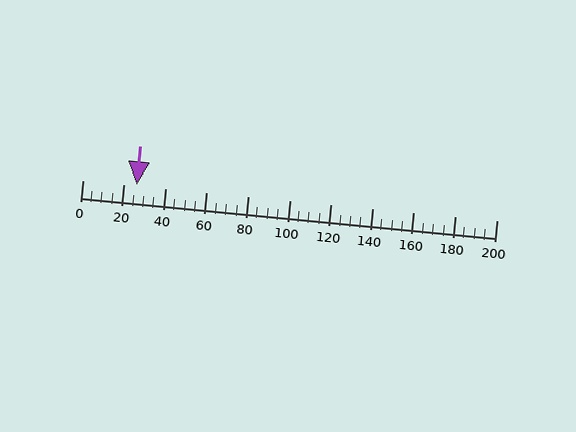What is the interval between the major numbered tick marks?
The major tick marks are spaced 20 units apart.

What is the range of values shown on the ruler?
The ruler shows values from 0 to 200.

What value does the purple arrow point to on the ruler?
The purple arrow points to approximately 26.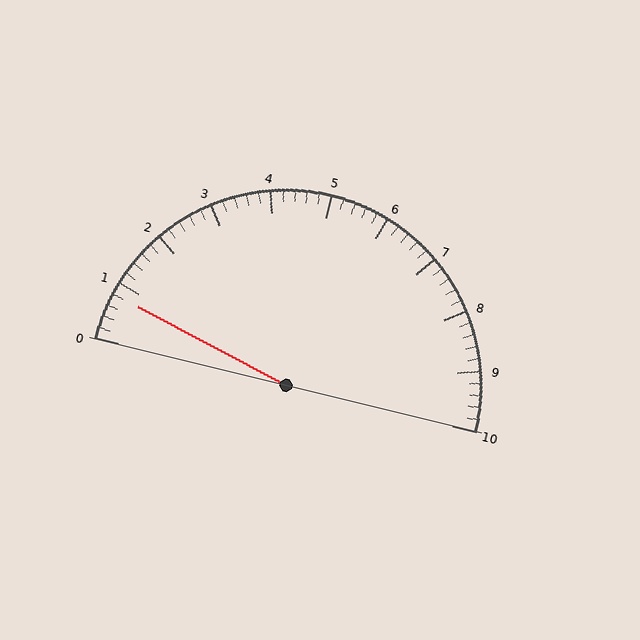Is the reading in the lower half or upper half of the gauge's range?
The reading is in the lower half of the range (0 to 10).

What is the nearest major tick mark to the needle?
The nearest major tick mark is 1.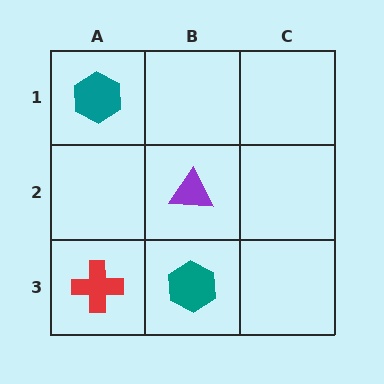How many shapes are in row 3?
2 shapes.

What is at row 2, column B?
A purple triangle.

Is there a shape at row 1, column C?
No, that cell is empty.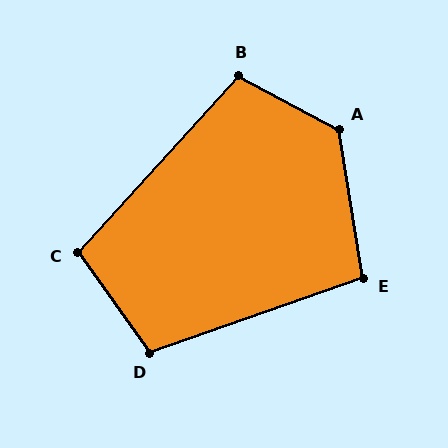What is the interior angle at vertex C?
Approximately 102 degrees (obtuse).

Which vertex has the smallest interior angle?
E, at approximately 100 degrees.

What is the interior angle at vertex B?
Approximately 104 degrees (obtuse).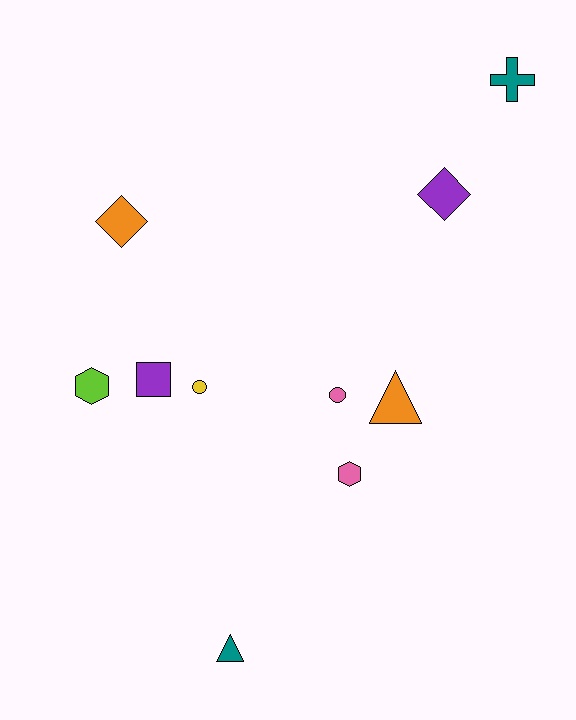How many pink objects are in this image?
There are 2 pink objects.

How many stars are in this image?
There are no stars.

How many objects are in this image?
There are 10 objects.